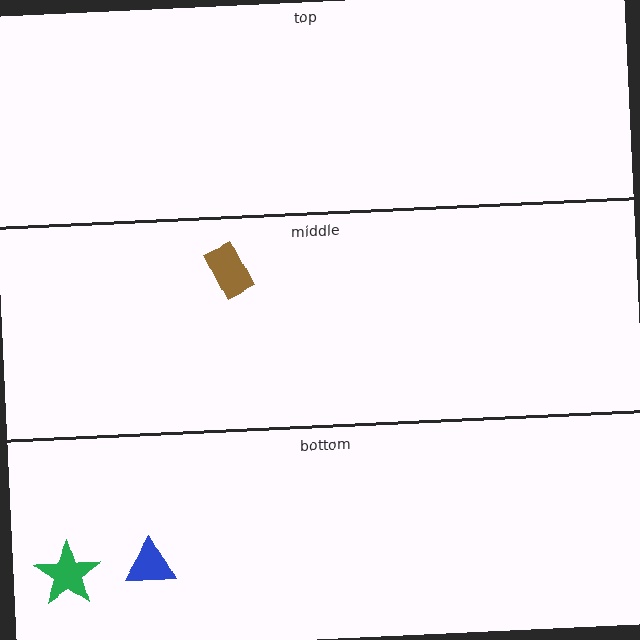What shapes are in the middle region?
The brown rectangle.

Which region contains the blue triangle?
The bottom region.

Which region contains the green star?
The bottom region.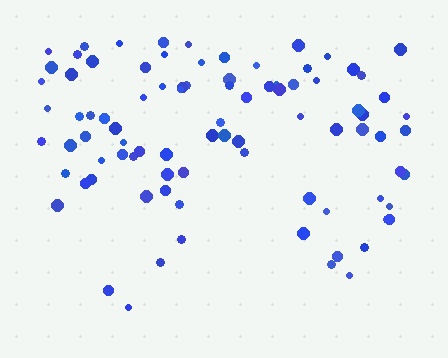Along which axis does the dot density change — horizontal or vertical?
Vertical.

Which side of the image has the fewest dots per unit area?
The bottom.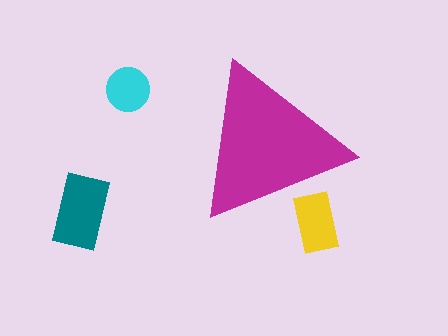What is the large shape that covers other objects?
A magenta triangle.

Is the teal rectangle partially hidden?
No, the teal rectangle is fully visible.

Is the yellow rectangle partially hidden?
Yes, the yellow rectangle is partially hidden behind the magenta triangle.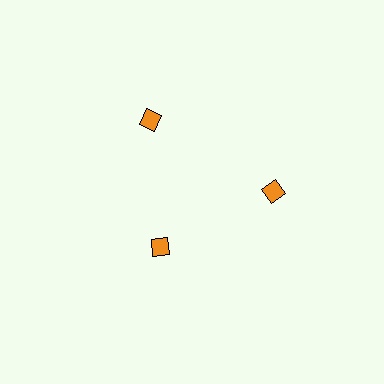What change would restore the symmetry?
The symmetry would be restored by moving it outward, back onto the ring so that all 3 diamonds sit at equal angles and equal distance from the center.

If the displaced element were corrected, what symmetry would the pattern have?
It would have 3-fold rotational symmetry — the pattern would map onto itself every 120 degrees.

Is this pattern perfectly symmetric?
No. The 3 orange diamonds are arranged in a ring, but one element near the 7 o'clock position is pulled inward toward the center, breaking the 3-fold rotational symmetry.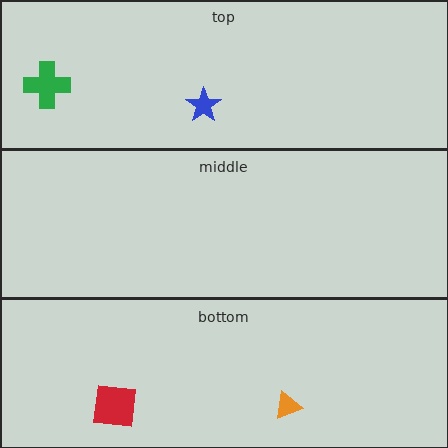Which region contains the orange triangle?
The bottom region.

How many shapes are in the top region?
2.